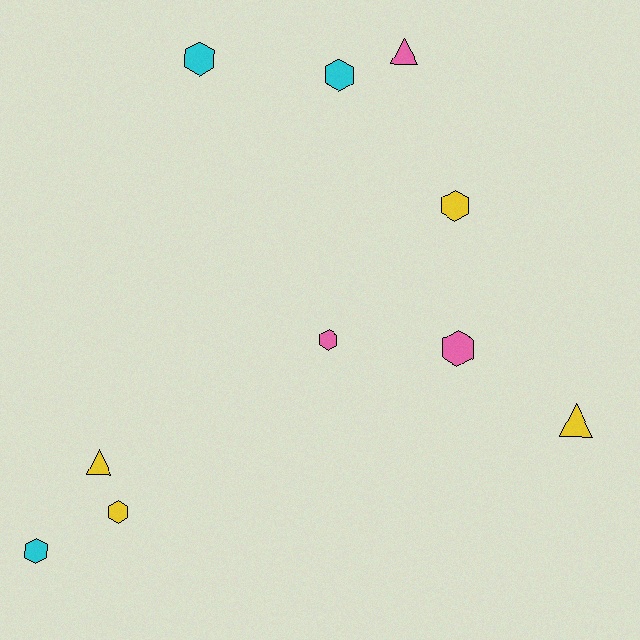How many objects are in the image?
There are 10 objects.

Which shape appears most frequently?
Hexagon, with 7 objects.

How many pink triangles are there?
There is 1 pink triangle.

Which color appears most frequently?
Yellow, with 4 objects.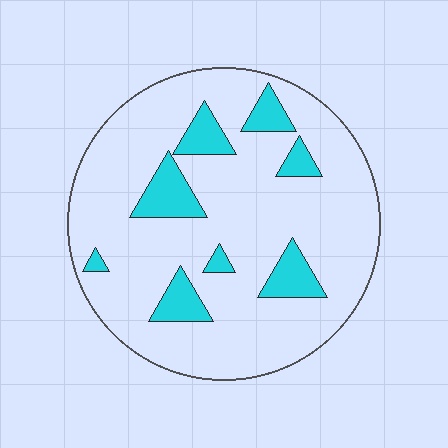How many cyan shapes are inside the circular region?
8.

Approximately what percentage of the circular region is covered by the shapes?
Approximately 15%.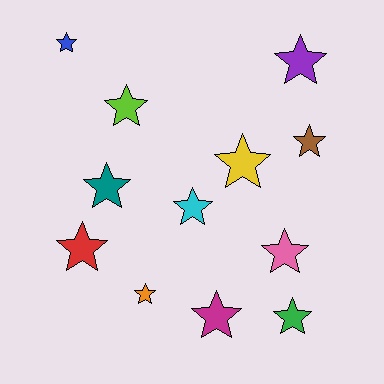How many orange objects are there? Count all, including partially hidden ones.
There is 1 orange object.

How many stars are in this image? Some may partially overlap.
There are 12 stars.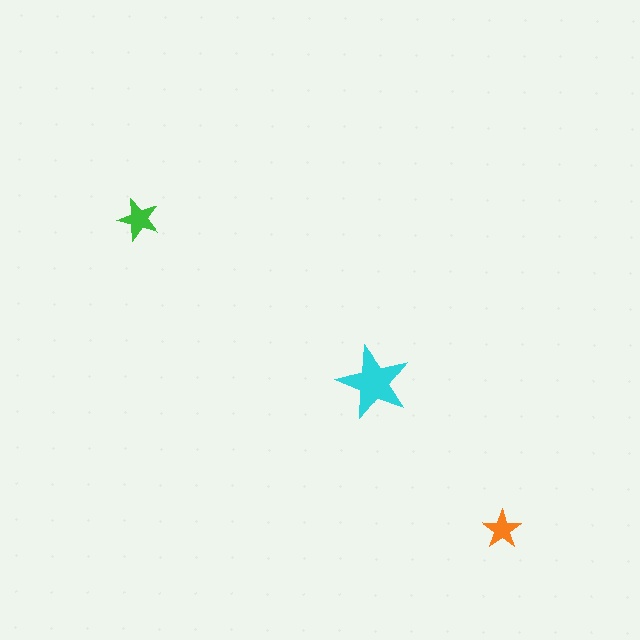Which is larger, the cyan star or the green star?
The cyan one.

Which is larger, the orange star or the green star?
The green one.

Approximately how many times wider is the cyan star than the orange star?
About 2 times wider.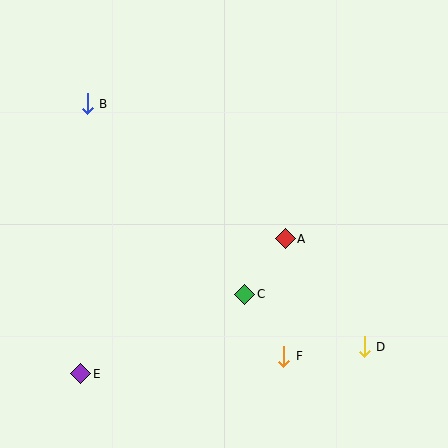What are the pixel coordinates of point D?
Point D is at (364, 347).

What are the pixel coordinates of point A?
Point A is at (285, 239).